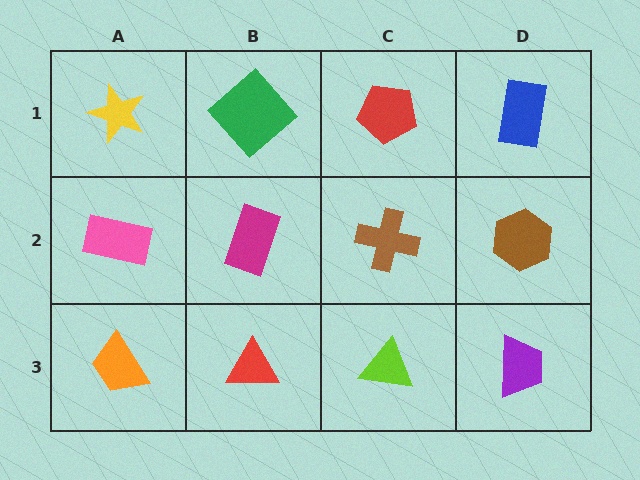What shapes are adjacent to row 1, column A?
A pink rectangle (row 2, column A), a green diamond (row 1, column B).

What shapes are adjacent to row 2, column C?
A red pentagon (row 1, column C), a lime triangle (row 3, column C), a magenta rectangle (row 2, column B), a brown hexagon (row 2, column D).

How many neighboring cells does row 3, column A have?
2.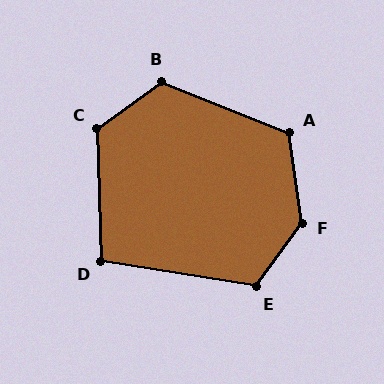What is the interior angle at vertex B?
Approximately 123 degrees (obtuse).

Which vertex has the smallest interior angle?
D, at approximately 101 degrees.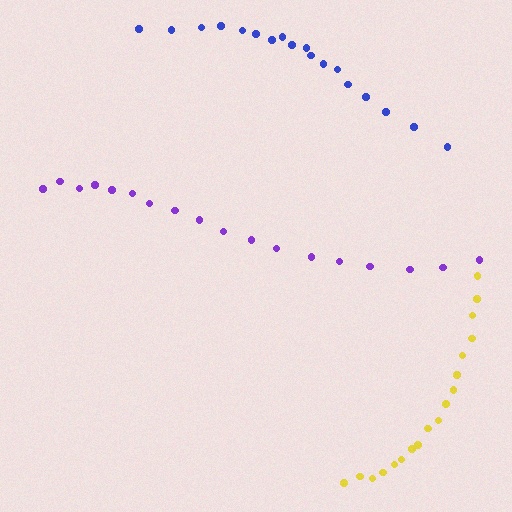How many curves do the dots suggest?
There are 3 distinct paths.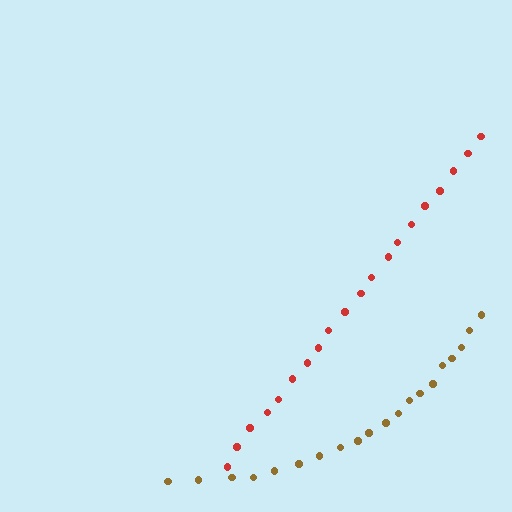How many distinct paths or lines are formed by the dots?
There are 2 distinct paths.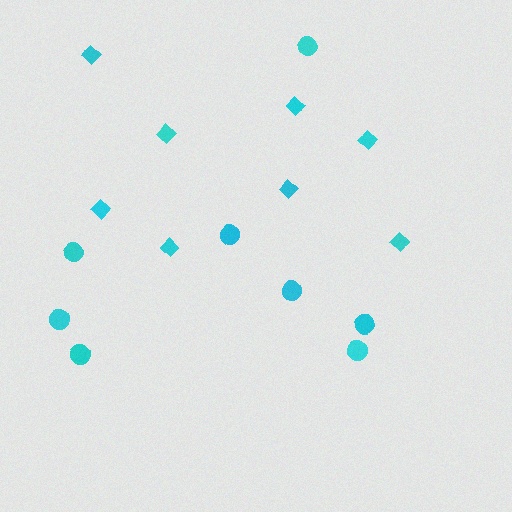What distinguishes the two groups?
There are 2 groups: one group of circles (8) and one group of diamonds (8).